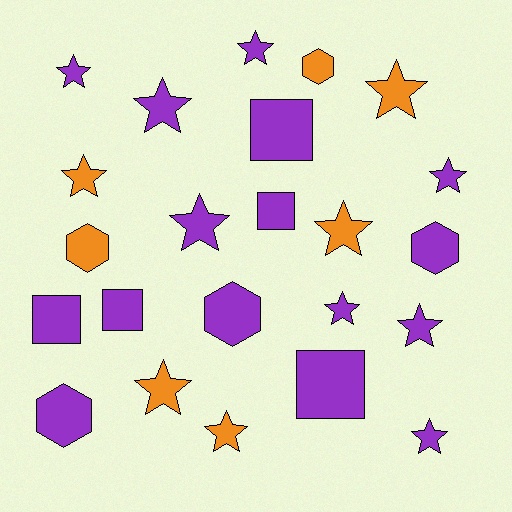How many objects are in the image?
There are 23 objects.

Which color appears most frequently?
Purple, with 16 objects.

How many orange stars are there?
There are 5 orange stars.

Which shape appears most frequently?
Star, with 13 objects.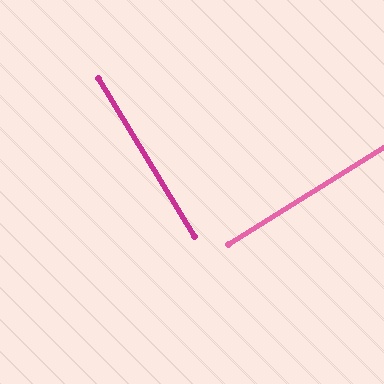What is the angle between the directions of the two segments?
Approximately 89 degrees.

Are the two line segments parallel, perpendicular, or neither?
Perpendicular — they meet at approximately 89°.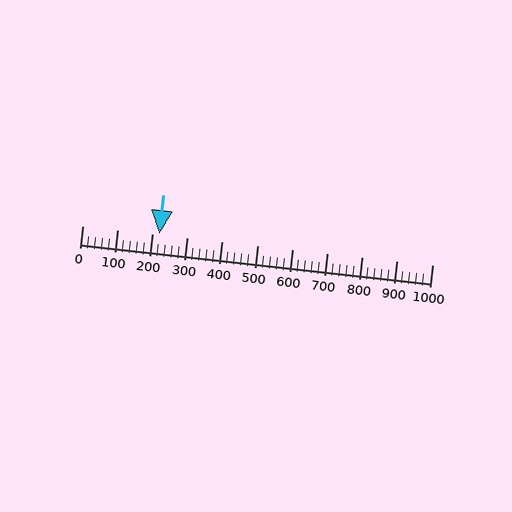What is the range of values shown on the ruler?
The ruler shows values from 0 to 1000.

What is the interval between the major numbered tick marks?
The major tick marks are spaced 100 units apart.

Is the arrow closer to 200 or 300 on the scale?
The arrow is closer to 200.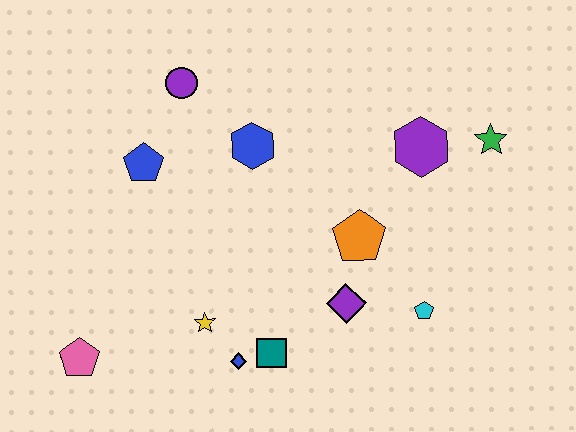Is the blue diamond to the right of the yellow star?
Yes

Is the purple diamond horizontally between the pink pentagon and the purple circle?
No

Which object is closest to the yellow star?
The blue diamond is closest to the yellow star.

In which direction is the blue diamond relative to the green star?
The blue diamond is to the left of the green star.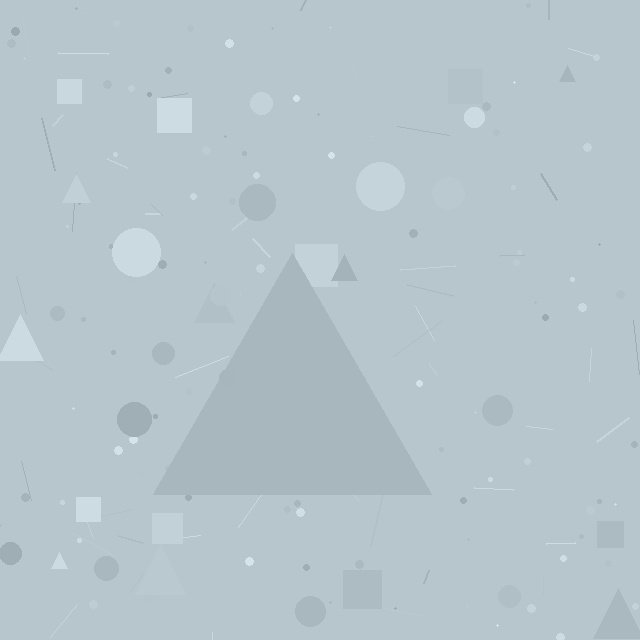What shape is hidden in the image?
A triangle is hidden in the image.